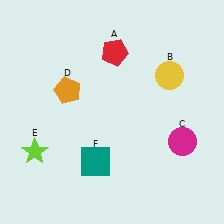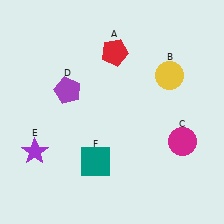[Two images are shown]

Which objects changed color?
D changed from orange to purple. E changed from lime to purple.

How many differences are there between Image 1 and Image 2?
There are 2 differences between the two images.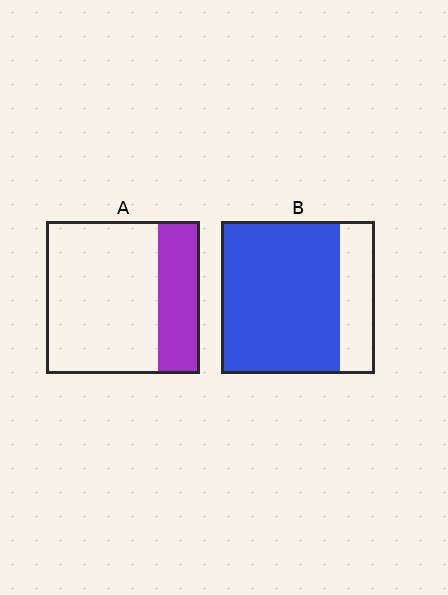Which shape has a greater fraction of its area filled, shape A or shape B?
Shape B.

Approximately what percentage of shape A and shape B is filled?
A is approximately 25% and B is approximately 75%.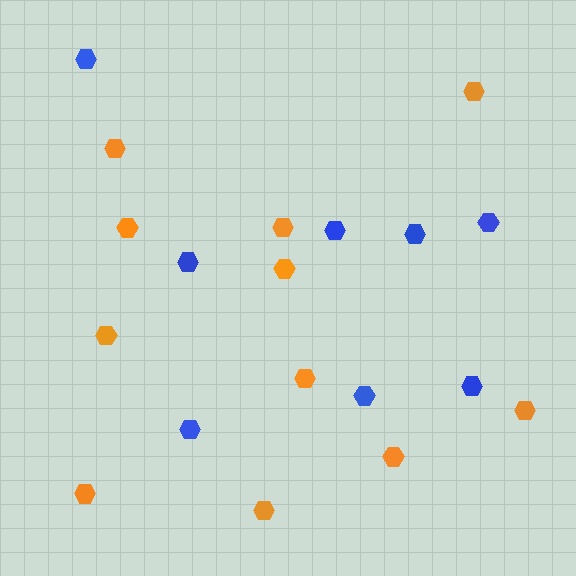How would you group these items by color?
There are 2 groups: one group of orange hexagons (11) and one group of blue hexagons (8).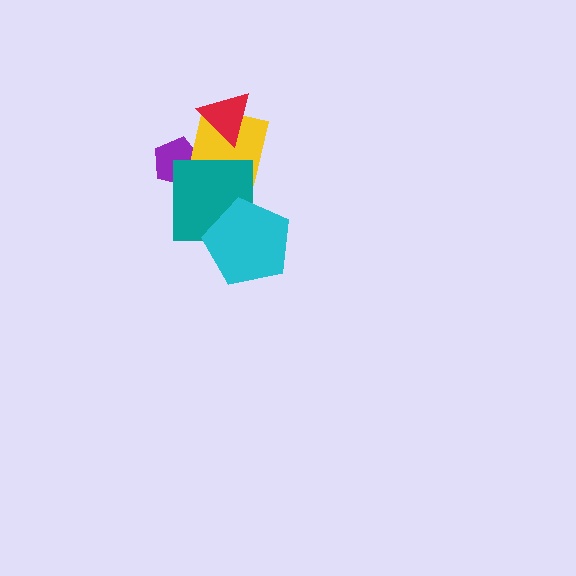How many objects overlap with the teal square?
3 objects overlap with the teal square.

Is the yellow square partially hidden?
Yes, it is partially covered by another shape.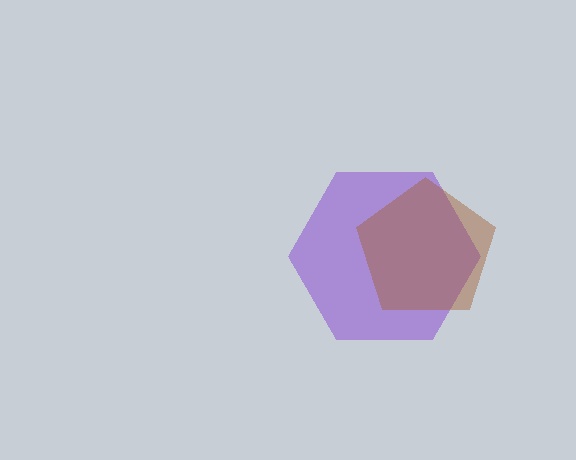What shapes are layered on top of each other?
The layered shapes are: a purple hexagon, a brown pentagon.